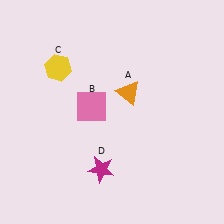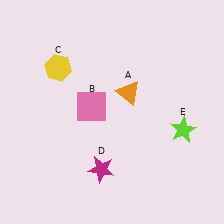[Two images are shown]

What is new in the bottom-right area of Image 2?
A lime star (E) was added in the bottom-right area of Image 2.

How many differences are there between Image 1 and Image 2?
There is 1 difference between the two images.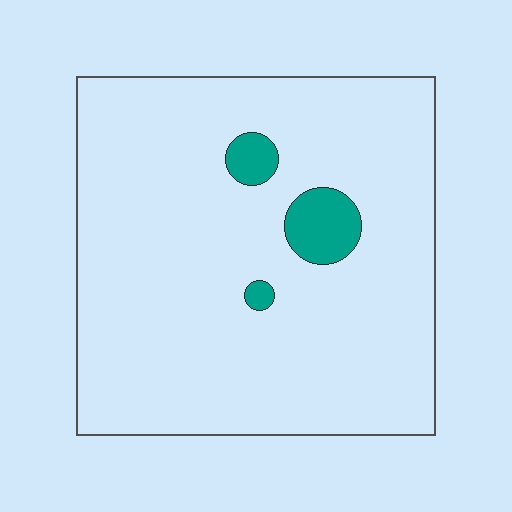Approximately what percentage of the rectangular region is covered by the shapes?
Approximately 5%.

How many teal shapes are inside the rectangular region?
3.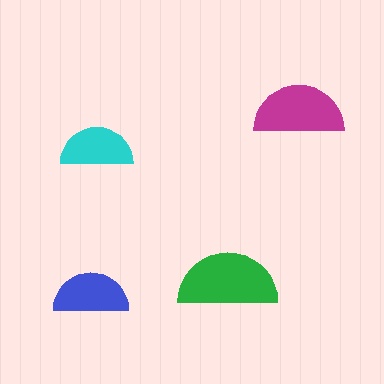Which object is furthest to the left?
The blue semicircle is leftmost.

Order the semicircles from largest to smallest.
the green one, the magenta one, the blue one, the cyan one.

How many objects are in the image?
There are 4 objects in the image.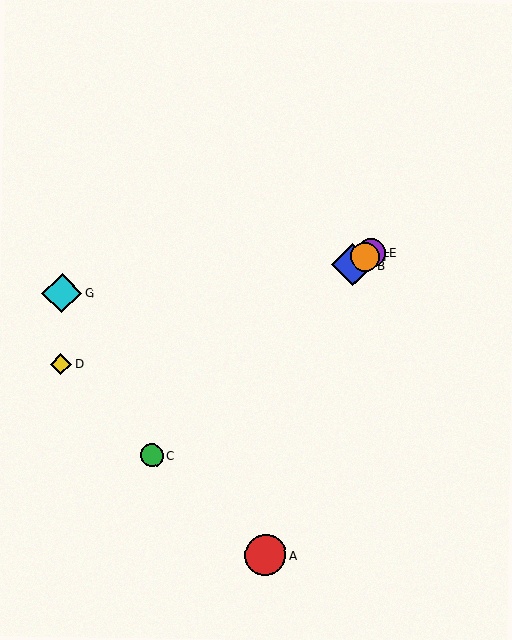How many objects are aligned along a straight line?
3 objects (B, E, F) are aligned along a straight line.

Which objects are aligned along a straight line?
Objects B, E, F are aligned along a straight line.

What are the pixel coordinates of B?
Object B is at (353, 265).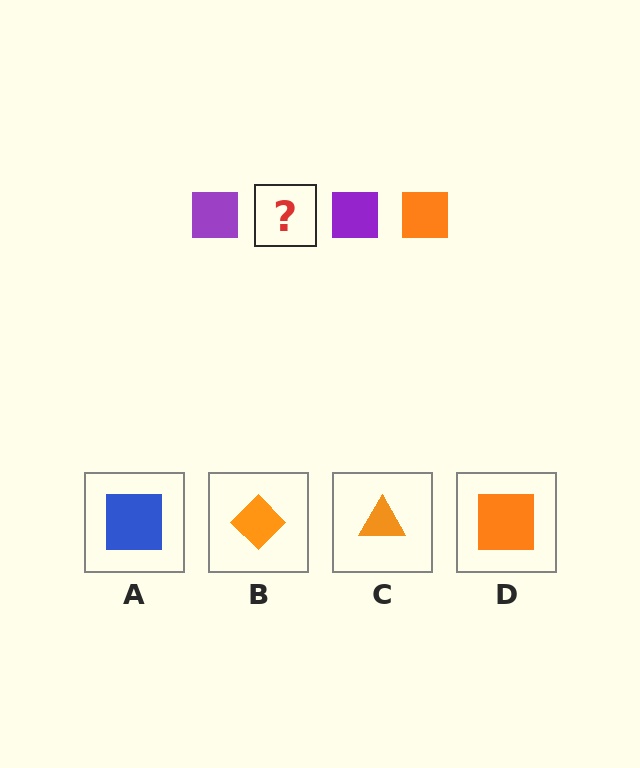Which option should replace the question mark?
Option D.